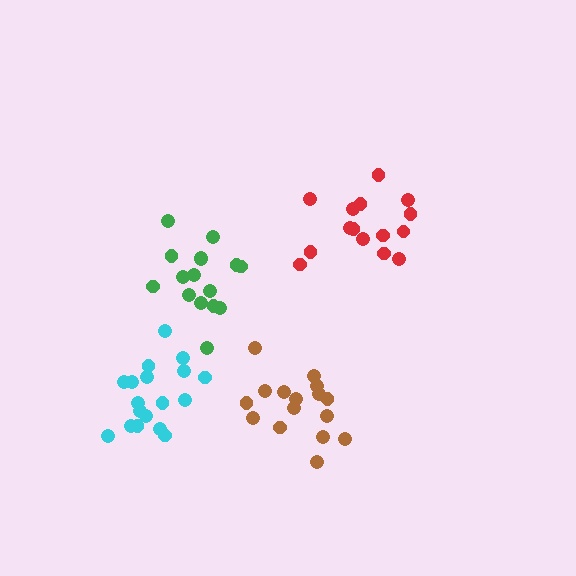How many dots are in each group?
Group 1: 15 dots, Group 2: 18 dots, Group 3: 16 dots, Group 4: 16 dots (65 total).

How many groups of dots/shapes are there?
There are 4 groups.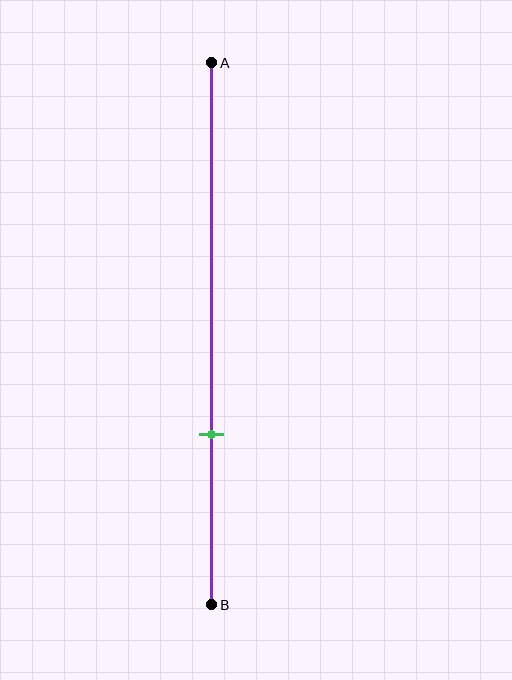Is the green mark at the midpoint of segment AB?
No, the mark is at about 70% from A, not at the 50% midpoint.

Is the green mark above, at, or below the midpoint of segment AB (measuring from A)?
The green mark is below the midpoint of segment AB.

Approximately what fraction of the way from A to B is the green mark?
The green mark is approximately 70% of the way from A to B.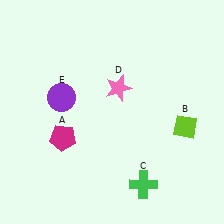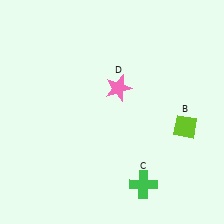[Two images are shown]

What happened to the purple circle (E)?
The purple circle (E) was removed in Image 2. It was in the top-left area of Image 1.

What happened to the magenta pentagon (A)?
The magenta pentagon (A) was removed in Image 2. It was in the bottom-left area of Image 1.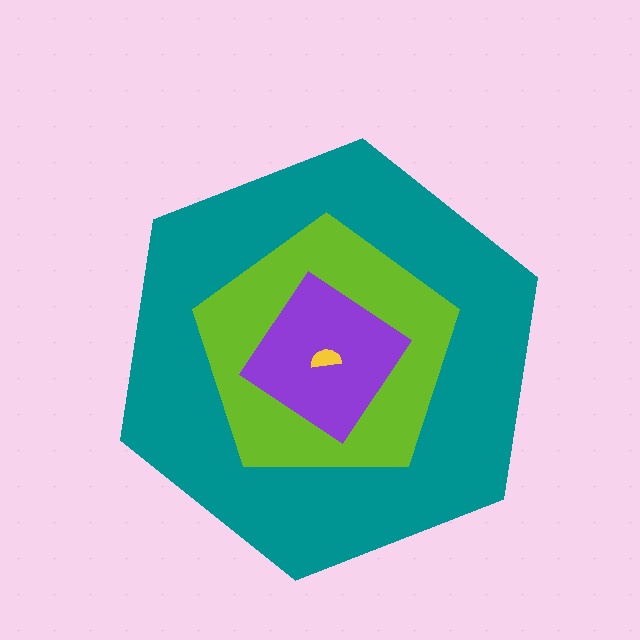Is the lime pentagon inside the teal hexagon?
Yes.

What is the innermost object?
The yellow semicircle.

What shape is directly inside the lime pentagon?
The purple diamond.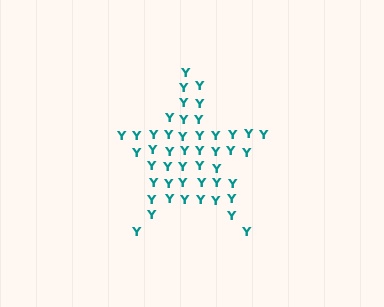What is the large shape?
The large shape is a star.